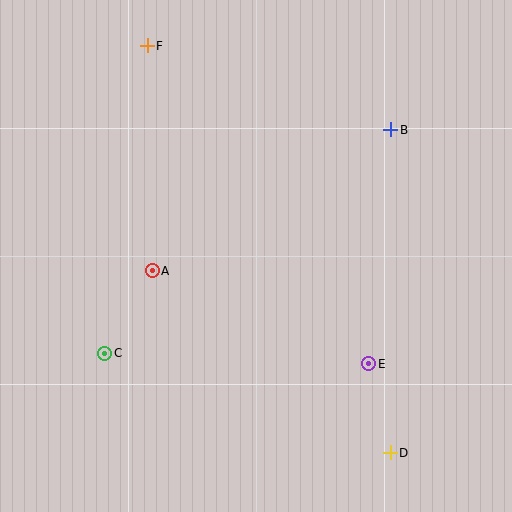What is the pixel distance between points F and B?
The distance between F and B is 258 pixels.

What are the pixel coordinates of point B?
Point B is at (391, 130).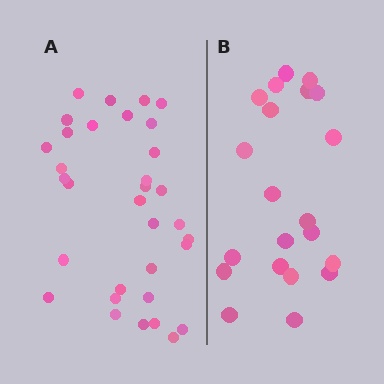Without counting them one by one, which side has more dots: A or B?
Region A (the left region) has more dots.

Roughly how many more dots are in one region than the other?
Region A has roughly 12 or so more dots than region B.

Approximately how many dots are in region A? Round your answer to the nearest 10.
About 30 dots. (The exact count is 33, which rounds to 30.)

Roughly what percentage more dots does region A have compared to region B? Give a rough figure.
About 55% more.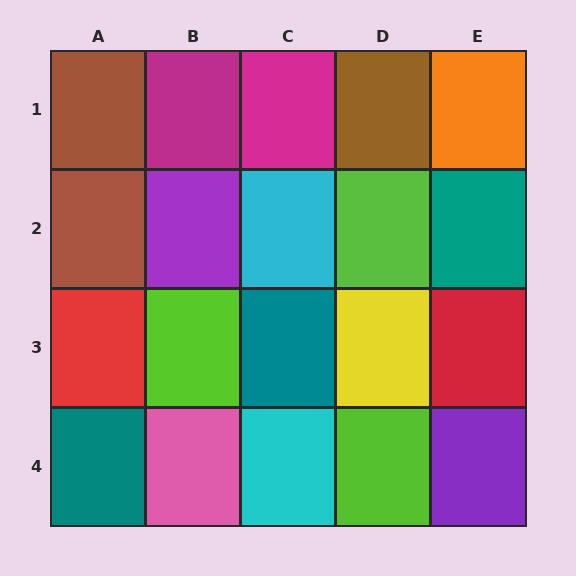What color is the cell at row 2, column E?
Teal.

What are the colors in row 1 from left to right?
Brown, magenta, magenta, brown, orange.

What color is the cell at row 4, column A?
Teal.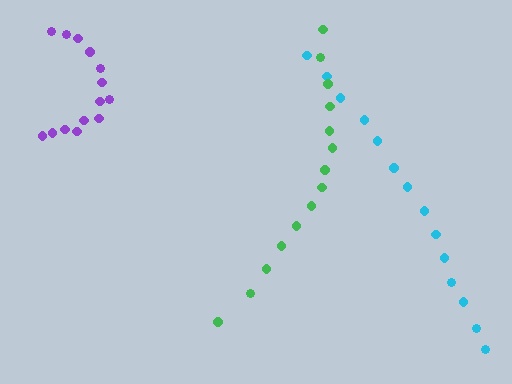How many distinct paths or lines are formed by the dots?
There are 3 distinct paths.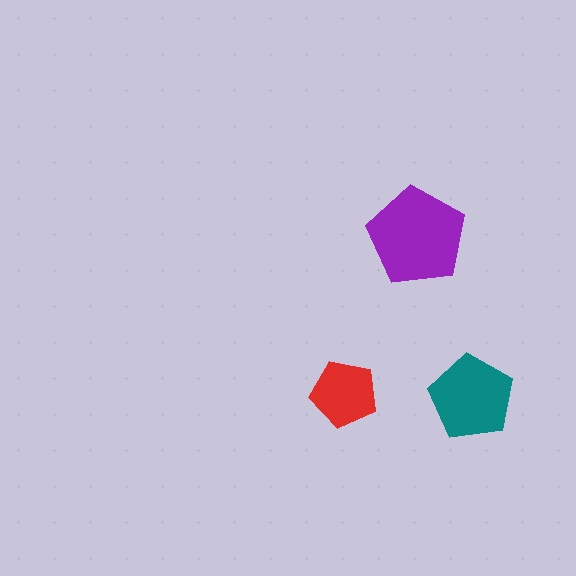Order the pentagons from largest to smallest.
the purple one, the teal one, the red one.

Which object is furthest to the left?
The red pentagon is leftmost.